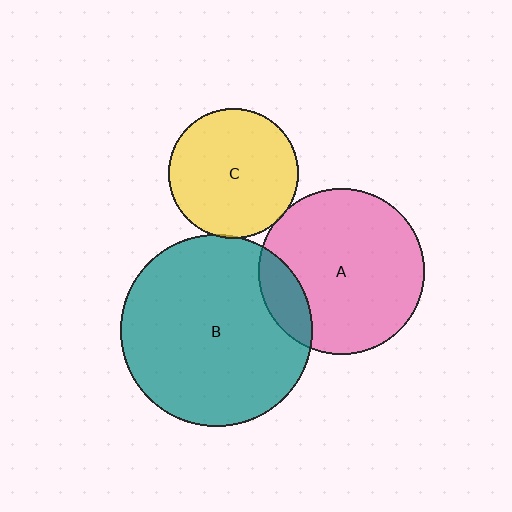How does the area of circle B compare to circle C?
Approximately 2.2 times.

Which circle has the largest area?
Circle B (teal).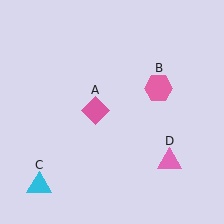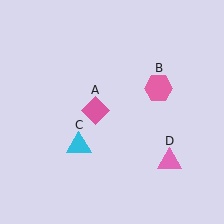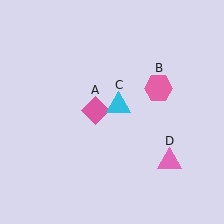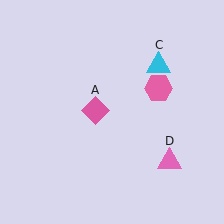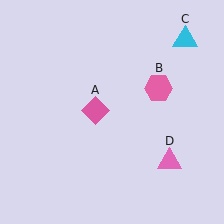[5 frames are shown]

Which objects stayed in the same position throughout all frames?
Pink diamond (object A) and pink hexagon (object B) and pink triangle (object D) remained stationary.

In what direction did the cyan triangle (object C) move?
The cyan triangle (object C) moved up and to the right.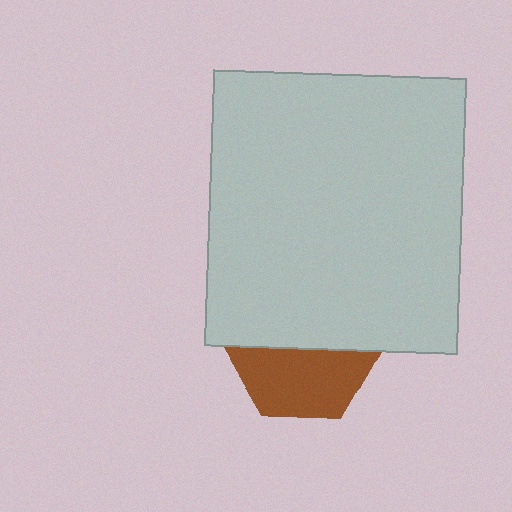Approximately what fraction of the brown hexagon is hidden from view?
Roughly 51% of the brown hexagon is hidden behind the light gray rectangle.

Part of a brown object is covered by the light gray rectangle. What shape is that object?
It is a hexagon.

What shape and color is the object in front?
The object in front is a light gray rectangle.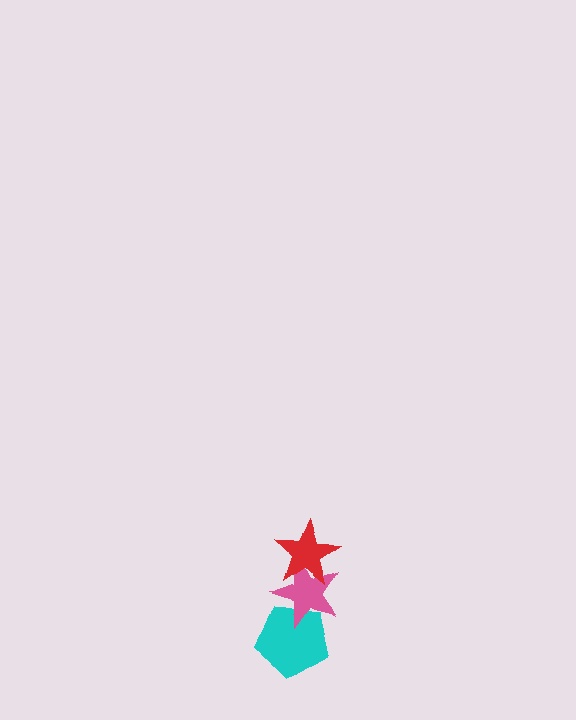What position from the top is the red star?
The red star is 1st from the top.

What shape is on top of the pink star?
The red star is on top of the pink star.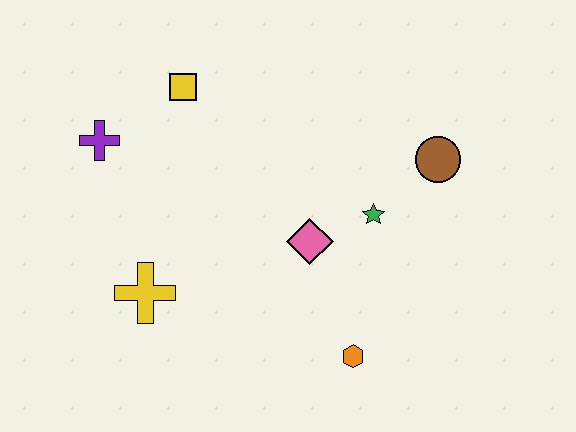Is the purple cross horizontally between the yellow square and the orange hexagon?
No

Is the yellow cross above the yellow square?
No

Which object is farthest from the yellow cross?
The brown circle is farthest from the yellow cross.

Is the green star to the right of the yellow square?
Yes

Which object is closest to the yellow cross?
The purple cross is closest to the yellow cross.